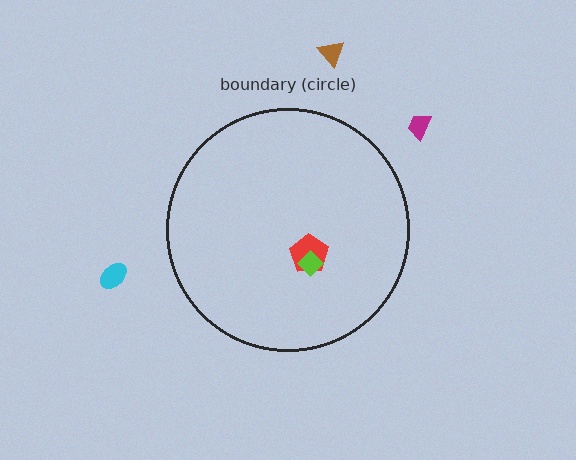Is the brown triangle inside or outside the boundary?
Outside.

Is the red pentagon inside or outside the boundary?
Inside.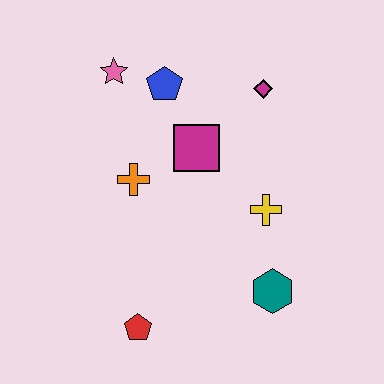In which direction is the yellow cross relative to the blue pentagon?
The yellow cross is below the blue pentagon.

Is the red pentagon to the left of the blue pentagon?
Yes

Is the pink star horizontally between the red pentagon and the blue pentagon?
No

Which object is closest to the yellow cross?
The teal hexagon is closest to the yellow cross.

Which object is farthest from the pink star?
The teal hexagon is farthest from the pink star.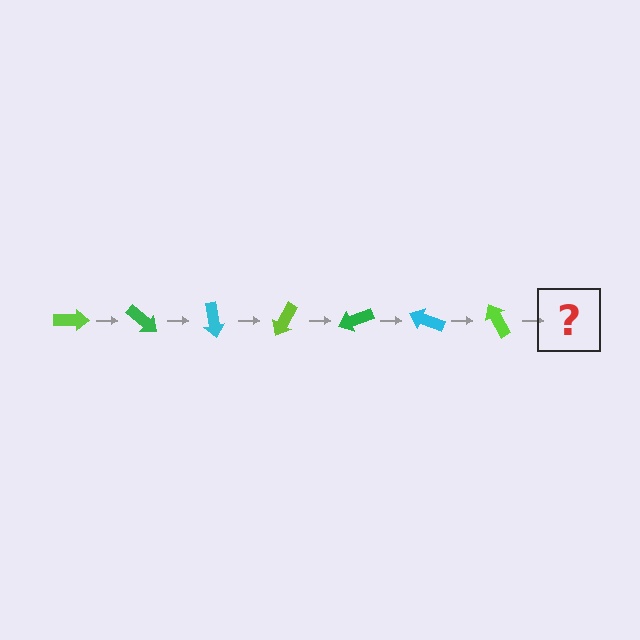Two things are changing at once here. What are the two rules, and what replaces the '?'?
The two rules are that it rotates 40 degrees each step and the color cycles through lime, green, and cyan. The '?' should be a green arrow, rotated 280 degrees from the start.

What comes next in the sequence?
The next element should be a green arrow, rotated 280 degrees from the start.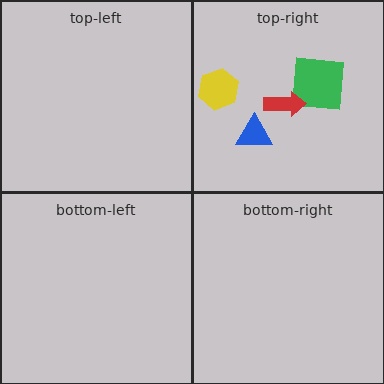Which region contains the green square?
The top-right region.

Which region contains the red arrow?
The top-right region.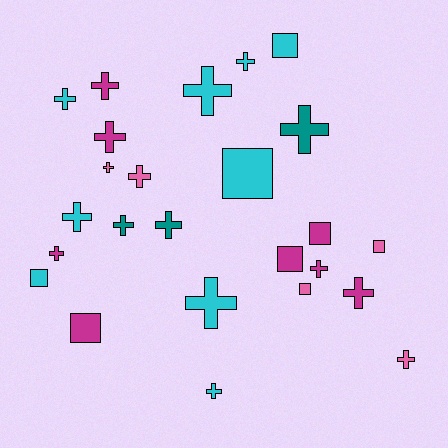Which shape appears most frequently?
Cross, with 17 objects.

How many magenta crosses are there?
There are 5 magenta crosses.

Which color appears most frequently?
Cyan, with 9 objects.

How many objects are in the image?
There are 25 objects.